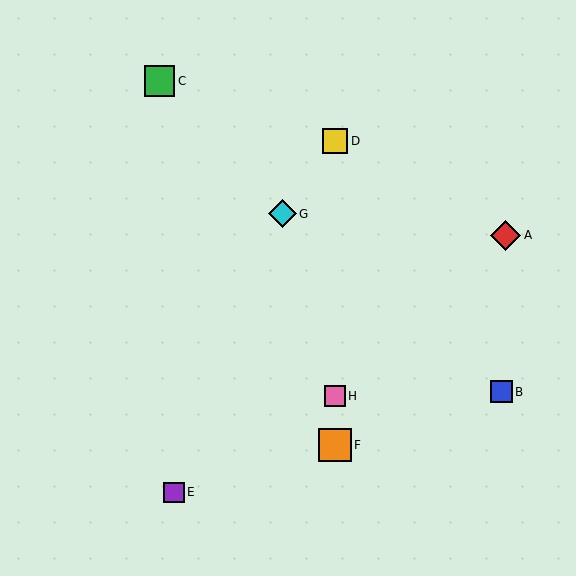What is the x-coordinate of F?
Object F is at x≈335.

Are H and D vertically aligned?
Yes, both are at x≈335.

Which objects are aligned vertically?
Objects D, F, H are aligned vertically.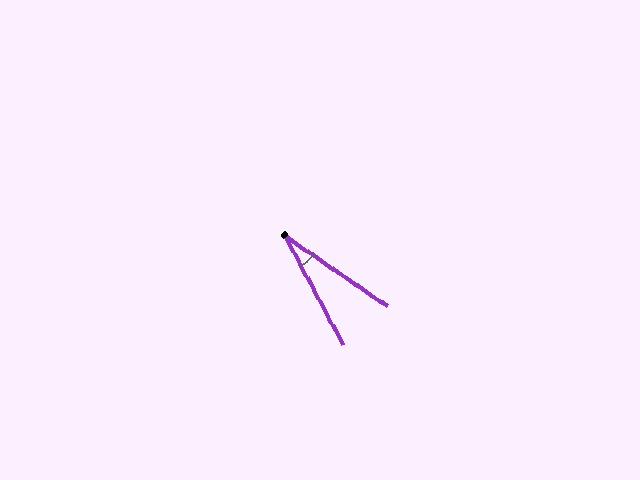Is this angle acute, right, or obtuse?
It is acute.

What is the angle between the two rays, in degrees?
Approximately 27 degrees.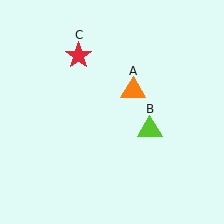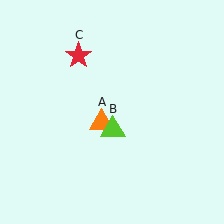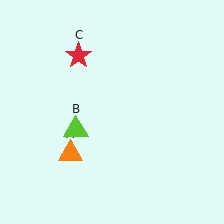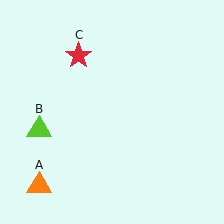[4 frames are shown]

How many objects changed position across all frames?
2 objects changed position: orange triangle (object A), lime triangle (object B).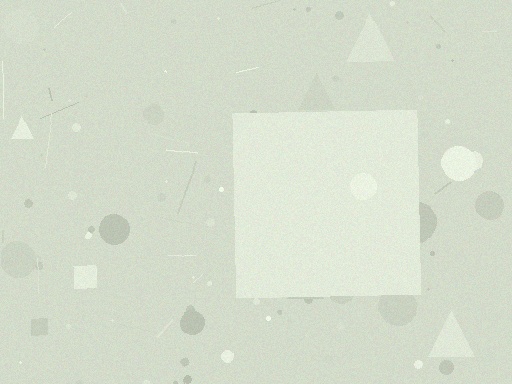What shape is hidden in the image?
A square is hidden in the image.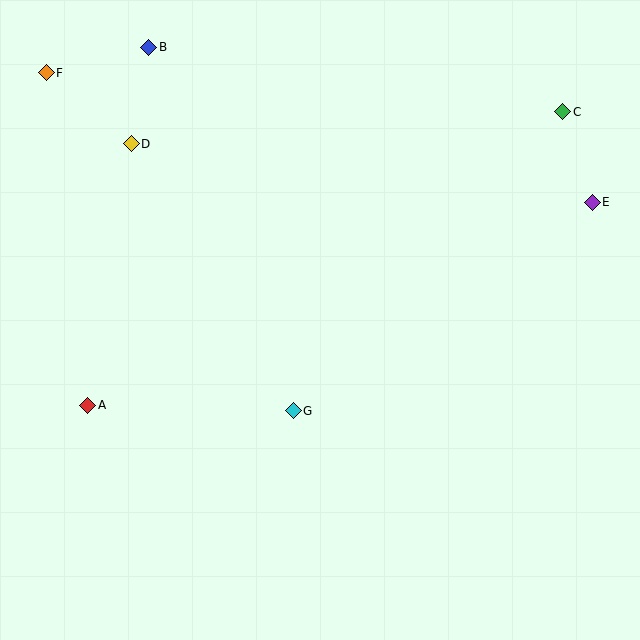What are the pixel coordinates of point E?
Point E is at (592, 202).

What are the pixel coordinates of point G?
Point G is at (293, 411).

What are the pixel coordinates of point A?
Point A is at (88, 405).